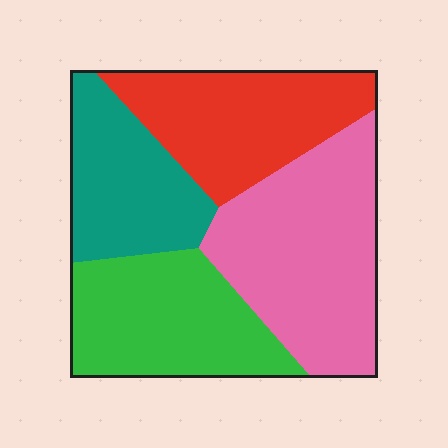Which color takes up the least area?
Teal, at roughly 20%.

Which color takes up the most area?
Pink, at roughly 30%.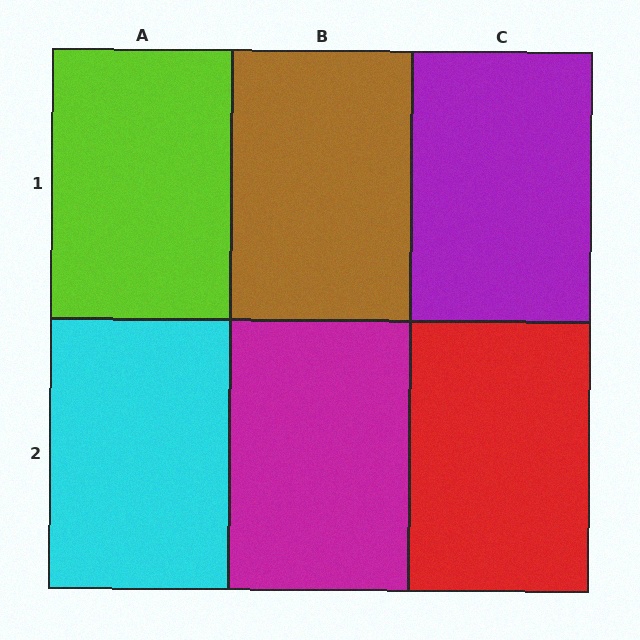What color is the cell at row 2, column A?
Cyan.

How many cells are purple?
1 cell is purple.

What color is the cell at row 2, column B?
Magenta.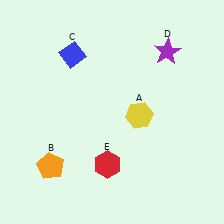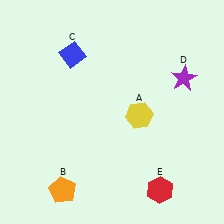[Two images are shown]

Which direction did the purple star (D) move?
The purple star (D) moved down.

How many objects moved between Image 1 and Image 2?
3 objects moved between the two images.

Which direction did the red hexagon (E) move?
The red hexagon (E) moved right.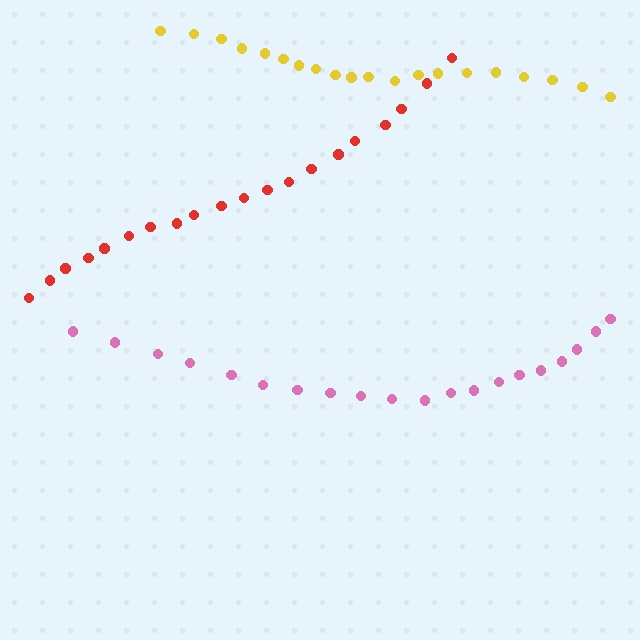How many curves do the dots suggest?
There are 3 distinct paths.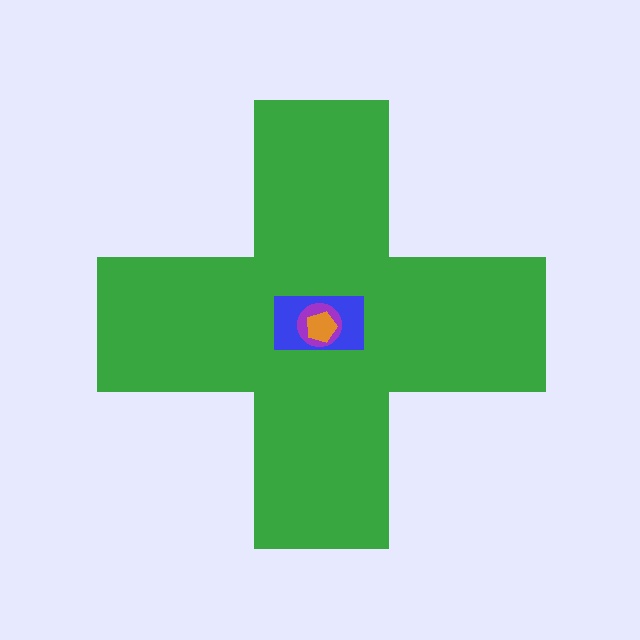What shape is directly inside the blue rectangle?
The purple circle.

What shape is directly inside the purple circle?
The orange pentagon.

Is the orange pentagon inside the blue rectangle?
Yes.